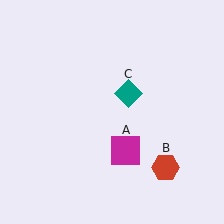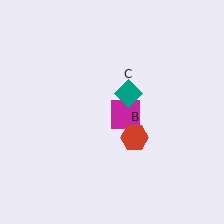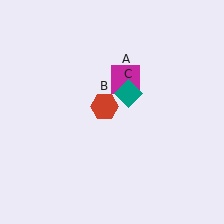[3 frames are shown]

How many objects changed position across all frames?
2 objects changed position: magenta square (object A), red hexagon (object B).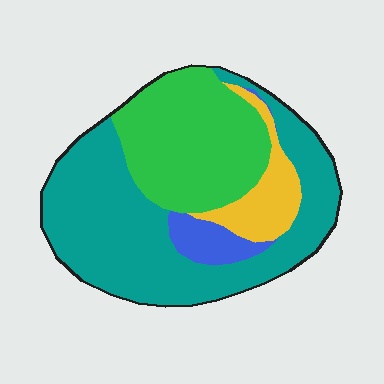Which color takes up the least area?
Blue, at roughly 5%.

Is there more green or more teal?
Teal.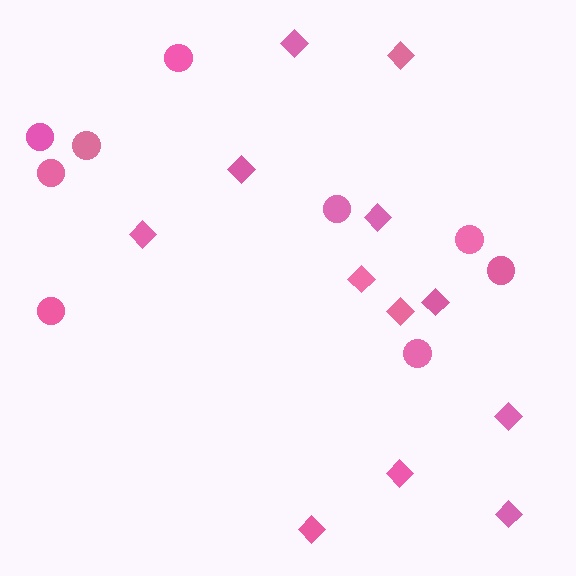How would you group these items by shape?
There are 2 groups: one group of diamonds (12) and one group of circles (9).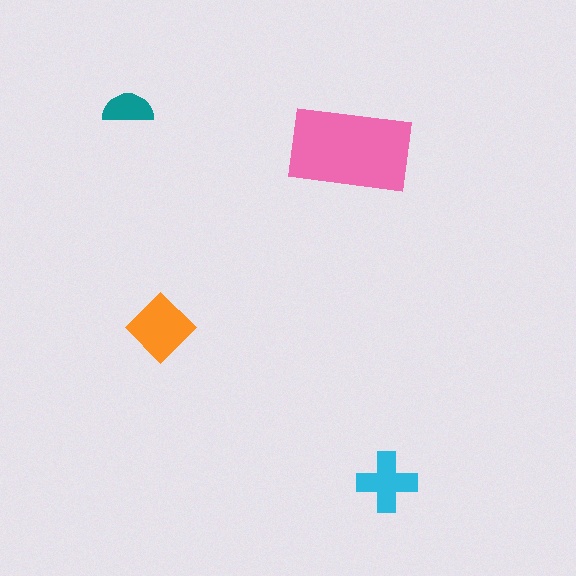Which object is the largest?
The pink rectangle.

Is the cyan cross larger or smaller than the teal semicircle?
Larger.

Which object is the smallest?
The teal semicircle.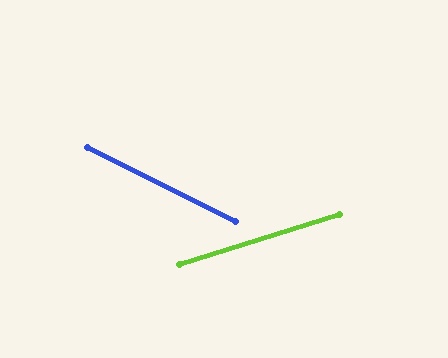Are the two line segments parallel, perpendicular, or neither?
Neither parallel nor perpendicular — they differ by about 44°.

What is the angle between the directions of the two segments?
Approximately 44 degrees.